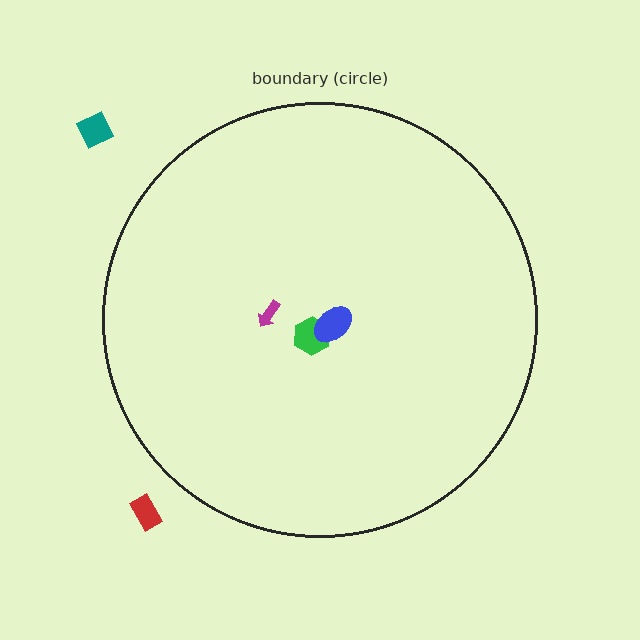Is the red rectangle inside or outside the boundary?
Outside.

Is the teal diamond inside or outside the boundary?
Outside.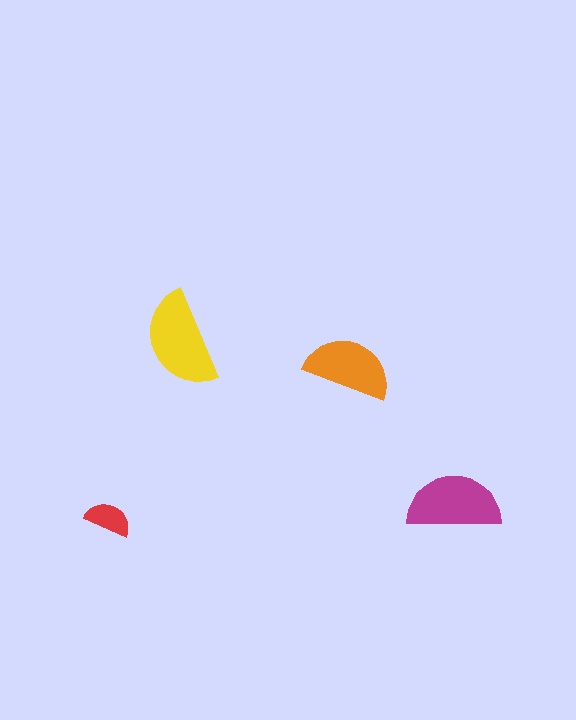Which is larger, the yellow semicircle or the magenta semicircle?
The yellow one.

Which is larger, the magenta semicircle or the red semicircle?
The magenta one.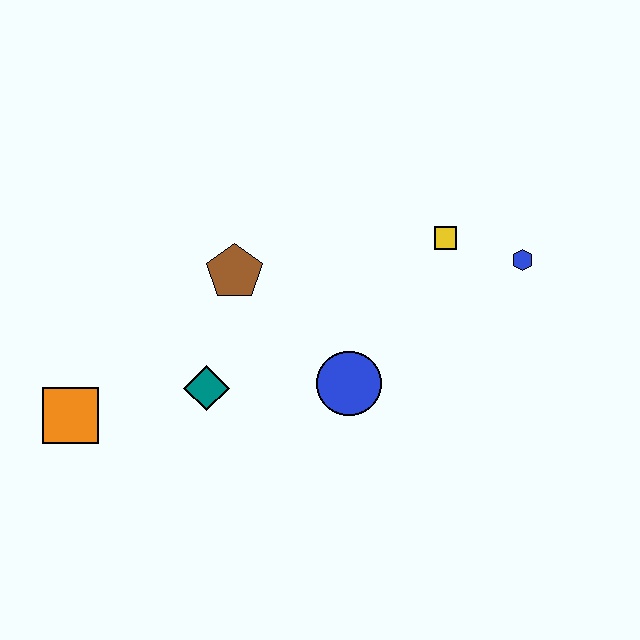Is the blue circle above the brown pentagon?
No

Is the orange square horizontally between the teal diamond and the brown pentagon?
No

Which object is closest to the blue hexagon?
The yellow square is closest to the blue hexagon.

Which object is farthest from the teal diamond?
The blue hexagon is farthest from the teal diamond.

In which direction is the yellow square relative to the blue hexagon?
The yellow square is to the left of the blue hexagon.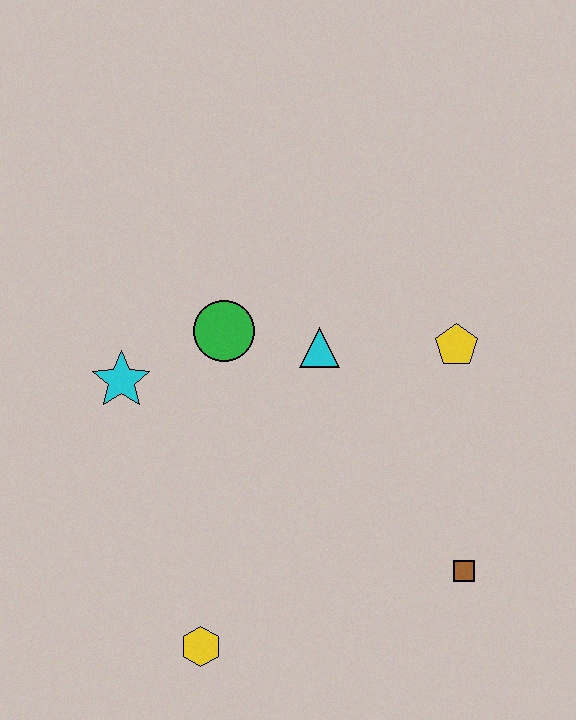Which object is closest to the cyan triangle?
The green circle is closest to the cyan triangle.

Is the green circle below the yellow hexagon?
No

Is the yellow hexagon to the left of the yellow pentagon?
Yes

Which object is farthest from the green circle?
The brown square is farthest from the green circle.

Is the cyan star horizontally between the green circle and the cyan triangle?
No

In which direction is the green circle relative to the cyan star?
The green circle is to the right of the cyan star.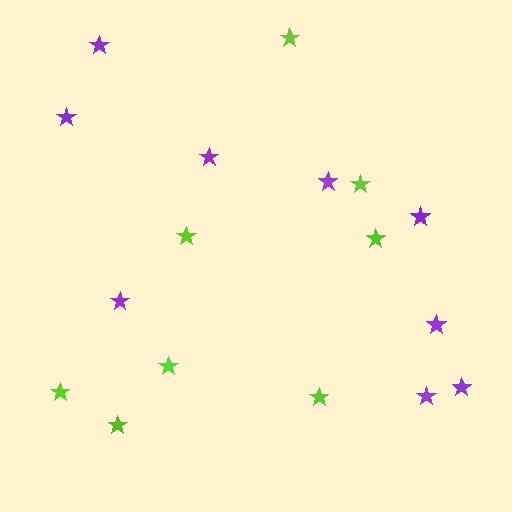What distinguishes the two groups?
There are 2 groups: one group of purple stars (9) and one group of lime stars (8).